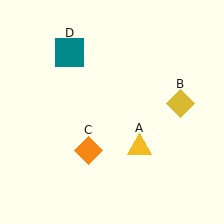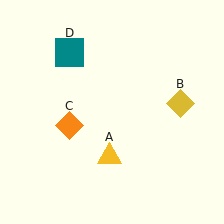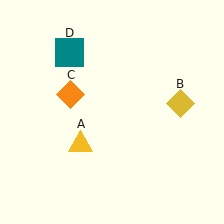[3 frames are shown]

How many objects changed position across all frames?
2 objects changed position: yellow triangle (object A), orange diamond (object C).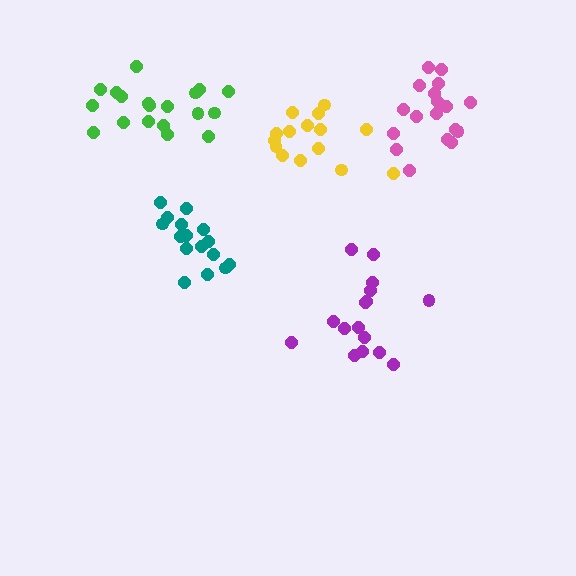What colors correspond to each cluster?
The clusters are colored: pink, teal, yellow, green, purple.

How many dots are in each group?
Group 1: 18 dots, Group 2: 16 dots, Group 3: 15 dots, Group 4: 19 dots, Group 5: 16 dots (84 total).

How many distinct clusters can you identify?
There are 5 distinct clusters.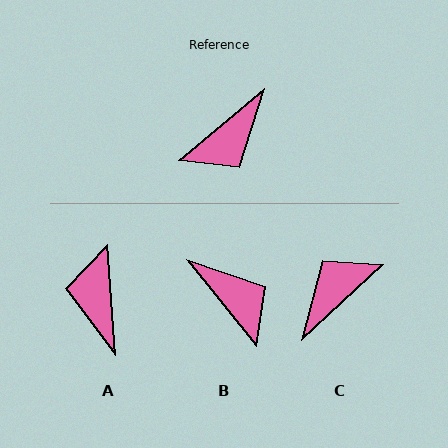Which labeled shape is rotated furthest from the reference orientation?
C, about 177 degrees away.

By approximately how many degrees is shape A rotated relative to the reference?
Approximately 126 degrees clockwise.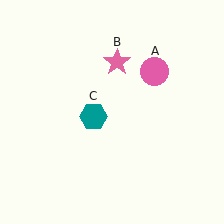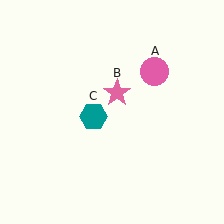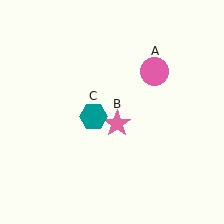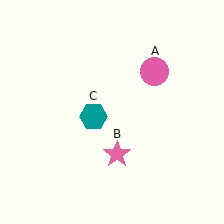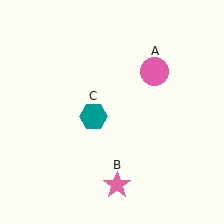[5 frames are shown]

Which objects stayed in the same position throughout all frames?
Pink circle (object A) and teal hexagon (object C) remained stationary.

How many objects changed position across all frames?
1 object changed position: pink star (object B).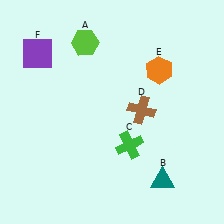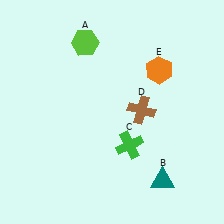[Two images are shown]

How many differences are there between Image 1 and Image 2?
There is 1 difference between the two images.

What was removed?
The purple square (F) was removed in Image 2.